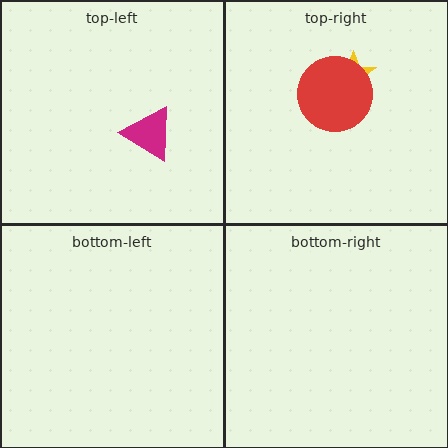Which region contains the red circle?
The top-right region.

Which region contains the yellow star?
The top-right region.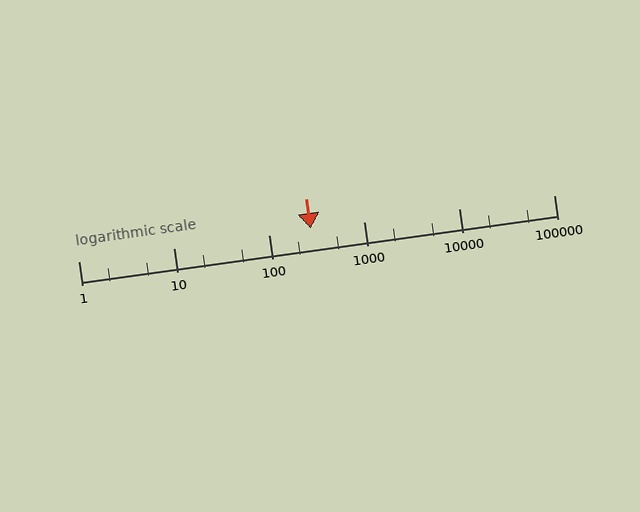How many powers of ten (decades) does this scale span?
The scale spans 5 decades, from 1 to 100000.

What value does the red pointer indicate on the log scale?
The pointer indicates approximately 280.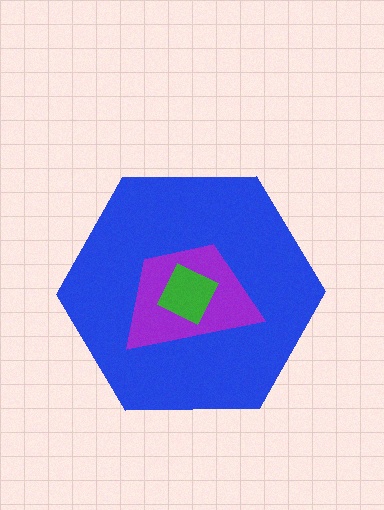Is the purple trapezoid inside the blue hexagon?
Yes.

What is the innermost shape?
The green diamond.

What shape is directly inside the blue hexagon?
The purple trapezoid.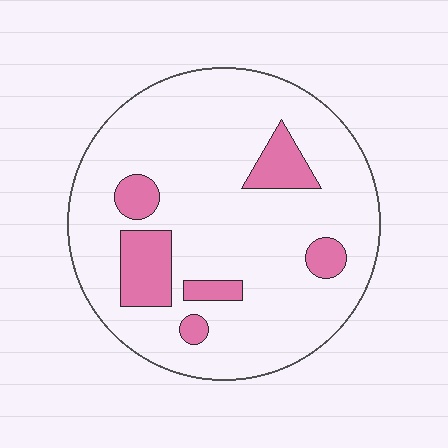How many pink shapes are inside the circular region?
6.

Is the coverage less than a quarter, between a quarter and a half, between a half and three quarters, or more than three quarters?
Less than a quarter.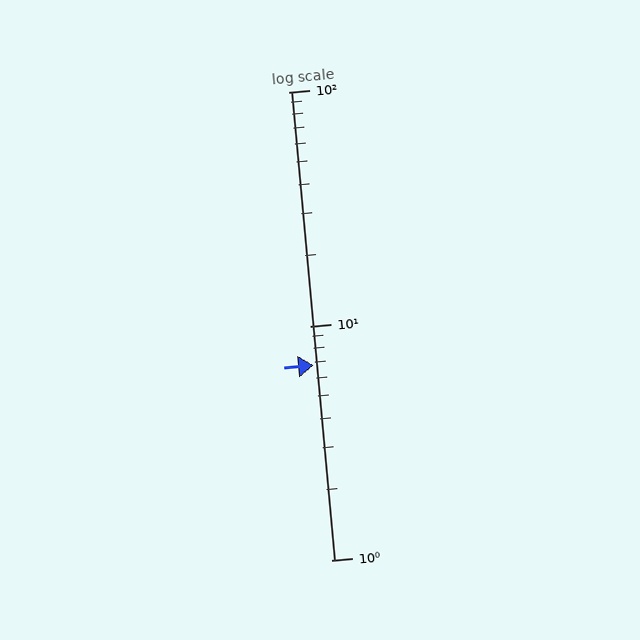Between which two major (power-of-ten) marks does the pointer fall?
The pointer is between 1 and 10.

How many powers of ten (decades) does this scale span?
The scale spans 2 decades, from 1 to 100.